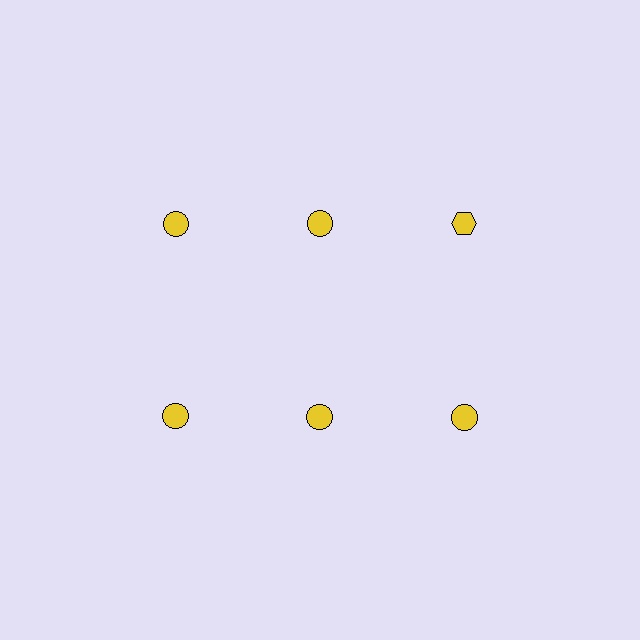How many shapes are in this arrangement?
There are 6 shapes arranged in a grid pattern.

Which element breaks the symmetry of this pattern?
The yellow hexagon in the top row, center column breaks the symmetry. All other shapes are yellow circles.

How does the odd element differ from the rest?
It has a different shape: hexagon instead of circle.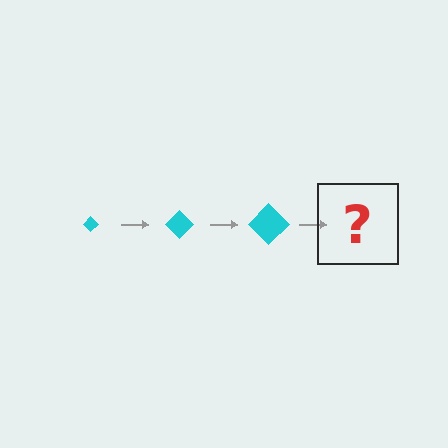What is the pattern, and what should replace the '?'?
The pattern is that the diamond gets progressively larger each step. The '?' should be a cyan diamond, larger than the previous one.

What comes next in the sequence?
The next element should be a cyan diamond, larger than the previous one.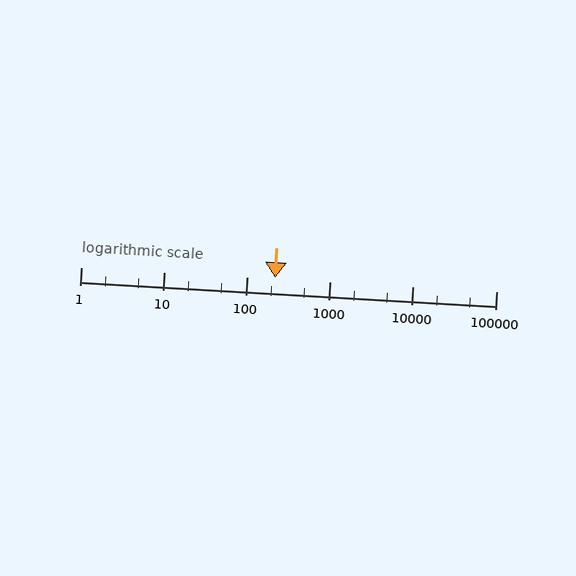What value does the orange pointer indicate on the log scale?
The pointer indicates approximately 220.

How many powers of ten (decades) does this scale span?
The scale spans 5 decades, from 1 to 100000.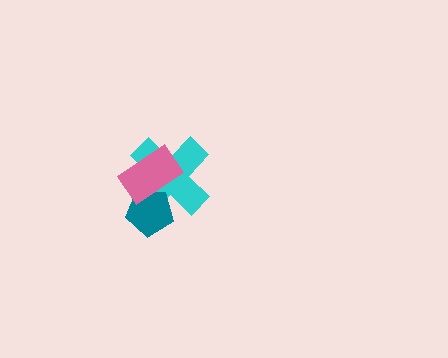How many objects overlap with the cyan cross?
2 objects overlap with the cyan cross.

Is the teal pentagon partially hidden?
Yes, it is partially covered by another shape.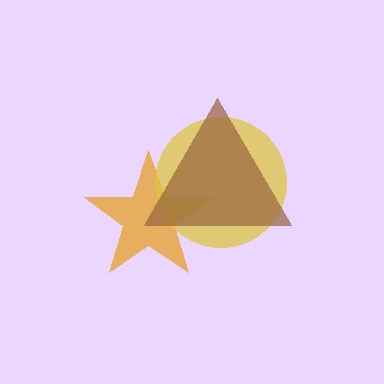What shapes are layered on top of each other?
The layered shapes are: an orange star, a yellow circle, a brown triangle.